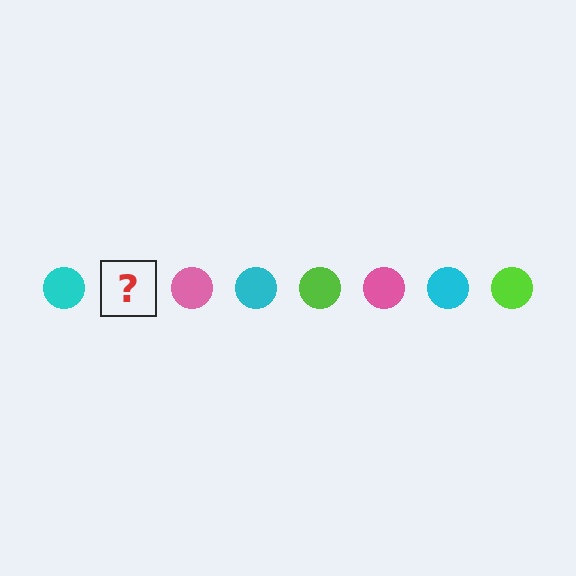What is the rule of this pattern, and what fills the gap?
The rule is that the pattern cycles through cyan, lime, pink circles. The gap should be filled with a lime circle.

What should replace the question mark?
The question mark should be replaced with a lime circle.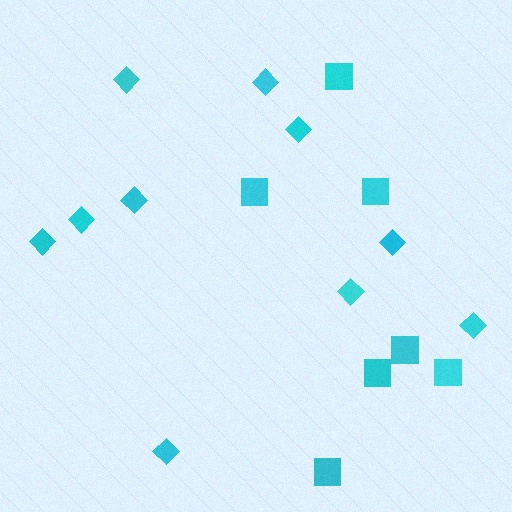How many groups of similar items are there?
There are 2 groups: one group of diamonds (10) and one group of squares (7).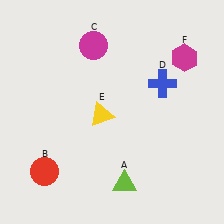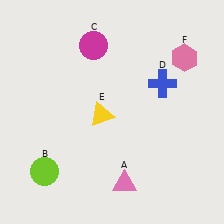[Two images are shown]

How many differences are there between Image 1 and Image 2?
There are 3 differences between the two images.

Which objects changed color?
A changed from lime to pink. B changed from red to lime. F changed from magenta to pink.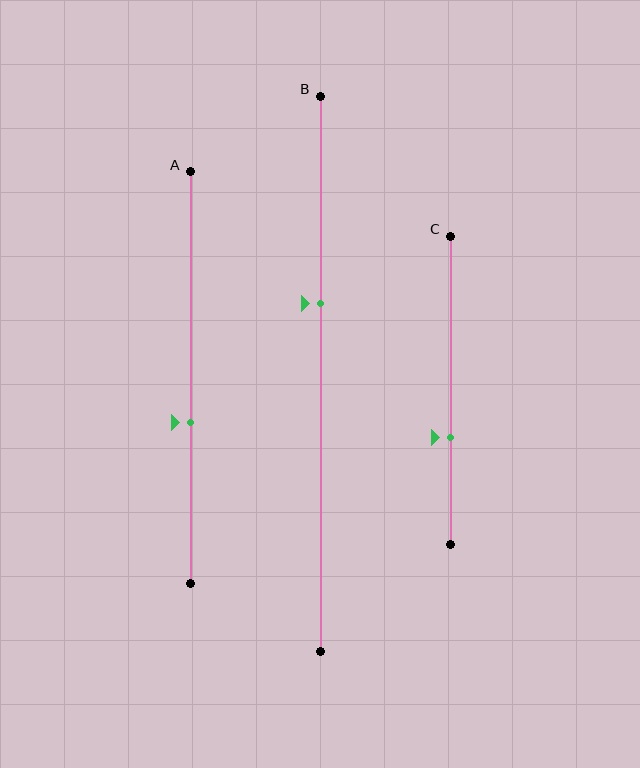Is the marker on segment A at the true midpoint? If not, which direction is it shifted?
No, the marker on segment A is shifted downward by about 11% of the segment length.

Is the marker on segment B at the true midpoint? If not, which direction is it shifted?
No, the marker on segment B is shifted upward by about 13% of the segment length.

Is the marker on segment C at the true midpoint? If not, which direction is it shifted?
No, the marker on segment C is shifted downward by about 15% of the segment length.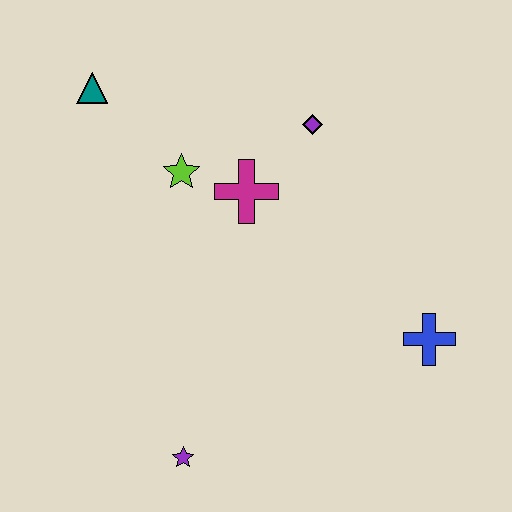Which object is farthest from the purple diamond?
The purple star is farthest from the purple diamond.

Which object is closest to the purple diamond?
The magenta cross is closest to the purple diamond.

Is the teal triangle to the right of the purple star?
No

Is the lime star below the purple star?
No